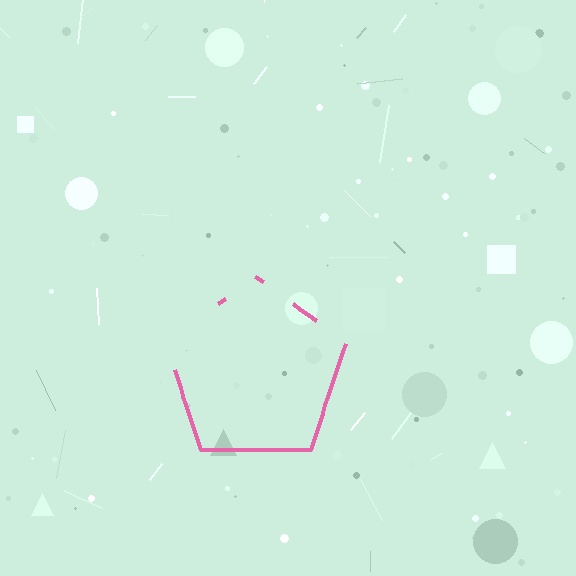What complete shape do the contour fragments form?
The contour fragments form a pentagon.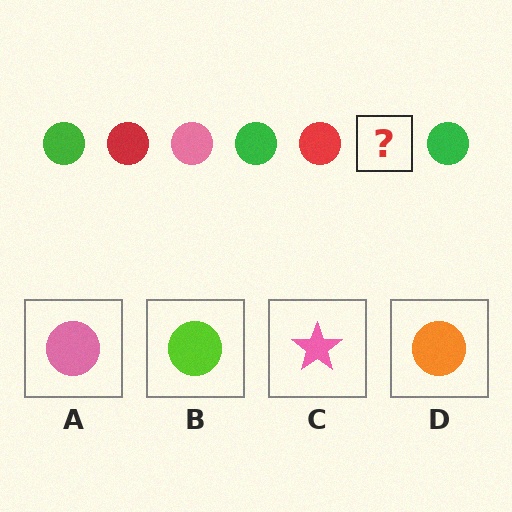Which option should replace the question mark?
Option A.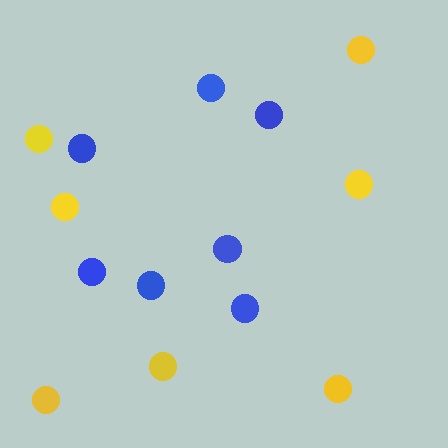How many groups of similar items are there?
There are 2 groups: one group of blue circles (7) and one group of yellow circles (7).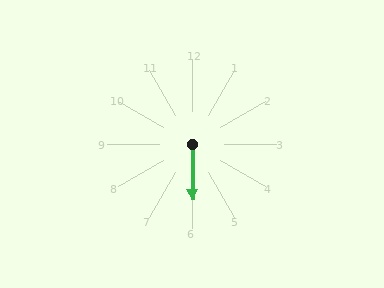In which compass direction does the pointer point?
South.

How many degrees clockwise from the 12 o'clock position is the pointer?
Approximately 179 degrees.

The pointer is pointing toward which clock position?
Roughly 6 o'clock.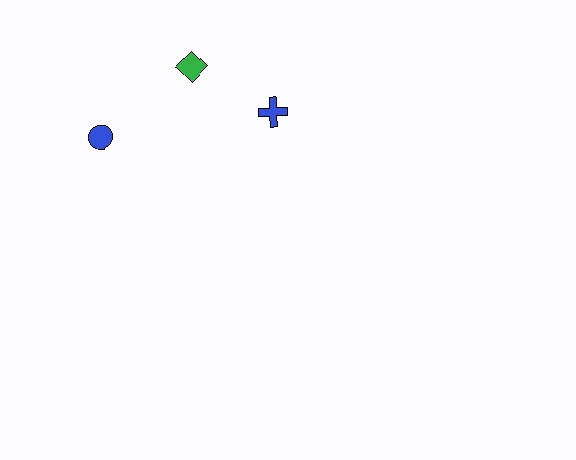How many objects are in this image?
There are 3 objects.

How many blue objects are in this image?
There are 2 blue objects.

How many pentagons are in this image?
There are no pentagons.